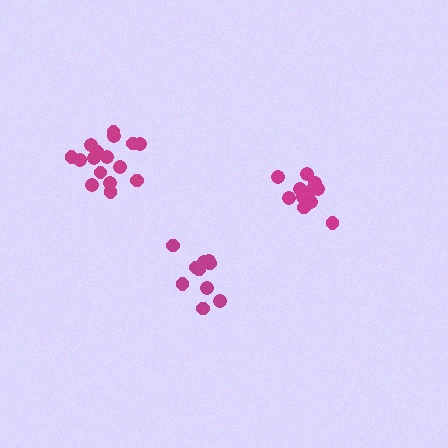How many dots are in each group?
Group 1: 11 dots, Group 2: 10 dots, Group 3: 16 dots (37 total).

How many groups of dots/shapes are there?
There are 3 groups.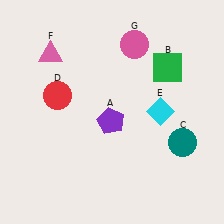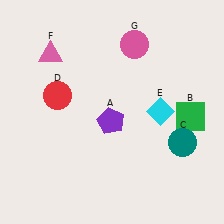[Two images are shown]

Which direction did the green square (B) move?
The green square (B) moved down.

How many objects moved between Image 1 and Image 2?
1 object moved between the two images.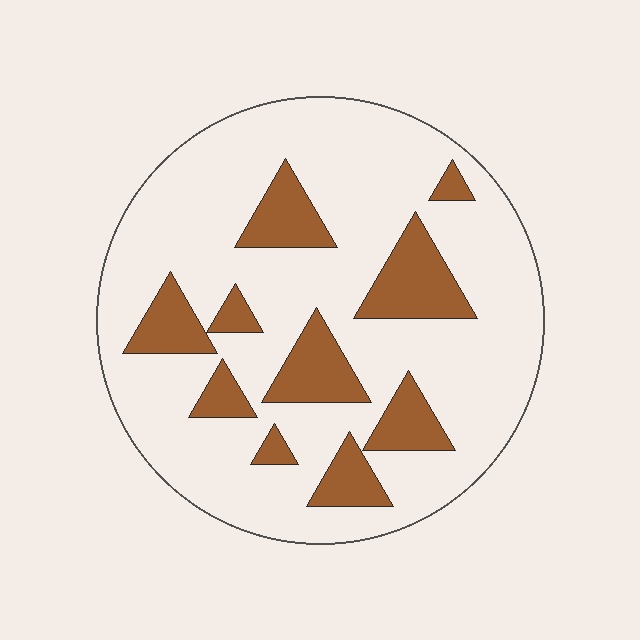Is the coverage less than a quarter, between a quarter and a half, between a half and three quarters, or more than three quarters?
Less than a quarter.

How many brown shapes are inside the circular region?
10.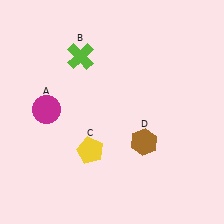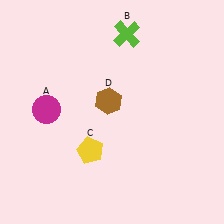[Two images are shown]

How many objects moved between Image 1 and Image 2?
2 objects moved between the two images.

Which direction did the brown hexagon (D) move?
The brown hexagon (D) moved up.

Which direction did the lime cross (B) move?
The lime cross (B) moved right.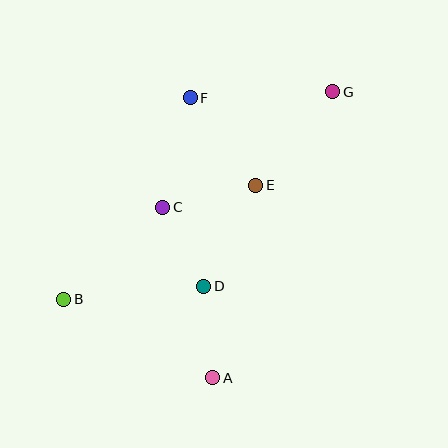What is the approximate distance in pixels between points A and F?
The distance between A and F is approximately 281 pixels.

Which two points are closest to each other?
Points C and D are closest to each other.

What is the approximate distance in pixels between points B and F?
The distance between B and F is approximately 238 pixels.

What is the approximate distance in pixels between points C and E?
The distance between C and E is approximately 95 pixels.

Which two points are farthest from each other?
Points B and G are farthest from each other.